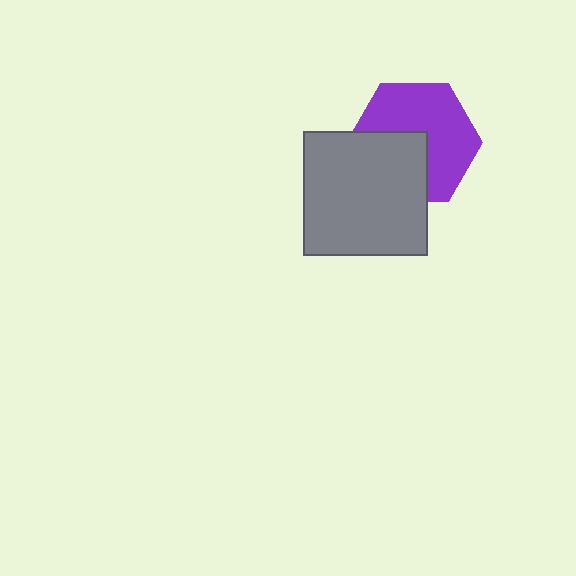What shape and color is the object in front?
The object in front is a gray square.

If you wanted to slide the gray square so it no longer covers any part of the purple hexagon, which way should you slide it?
Slide it toward the lower-left — that is the most direct way to separate the two shapes.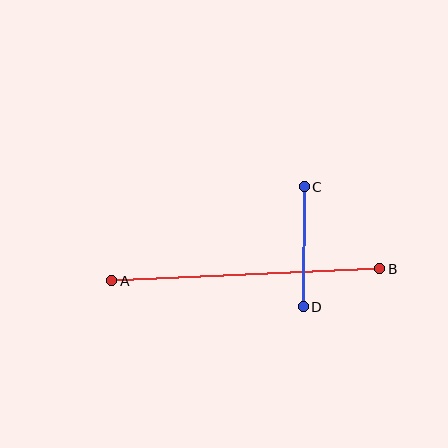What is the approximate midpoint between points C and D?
The midpoint is at approximately (304, 247) pixels.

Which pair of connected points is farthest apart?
Points A and B are farthest apart.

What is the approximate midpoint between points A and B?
The midpoint is at approximately (246, 275) pixels.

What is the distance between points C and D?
The distance is approximately 120 pixels.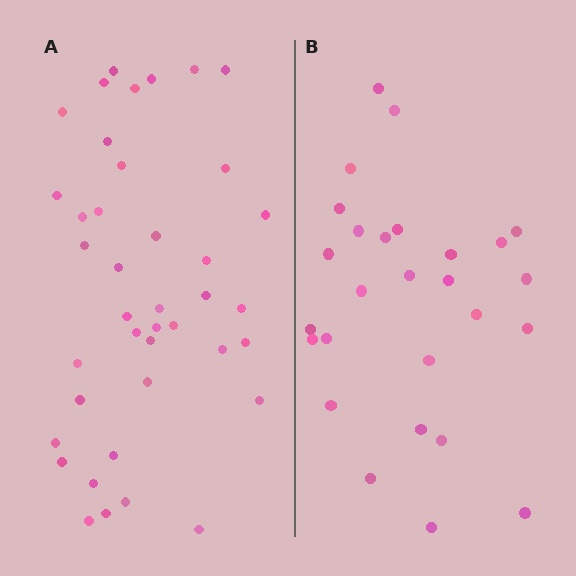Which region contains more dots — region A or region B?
Region A (the left region) has more dots.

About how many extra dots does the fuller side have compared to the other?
Region A has approximately 15 more dots than region B.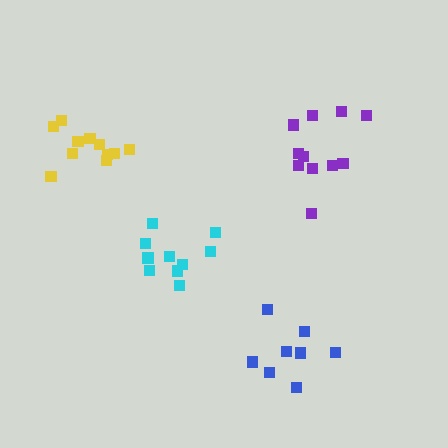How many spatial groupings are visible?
There are 4 spatial groupings.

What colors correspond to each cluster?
The clusters are colored: cyan, blue, yellow, purple.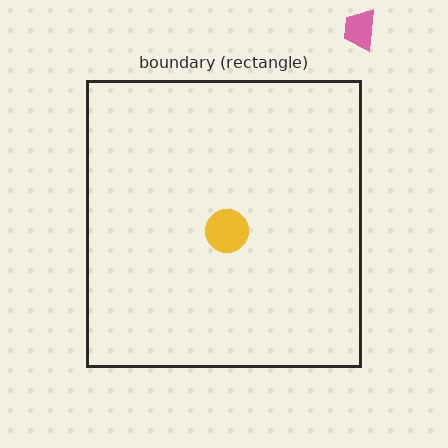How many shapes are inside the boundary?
1 inside, 1 outside.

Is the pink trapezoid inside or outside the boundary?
Outside.